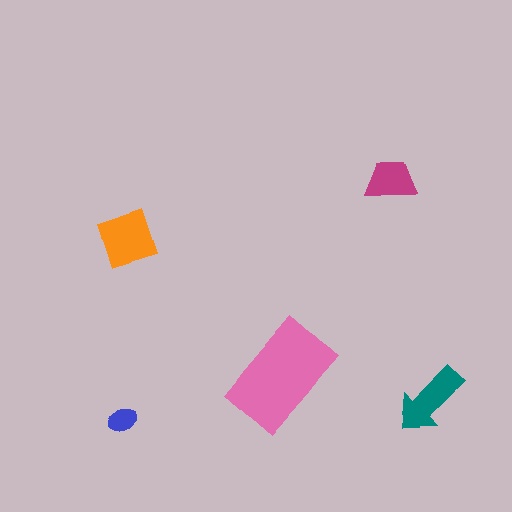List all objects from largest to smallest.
The pink rectangle, the orange square, the teal arrow, the magenta trapezoid, the blue ellipse.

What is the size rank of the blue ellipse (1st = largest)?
5th.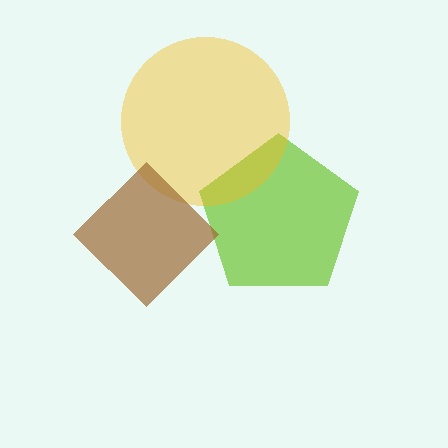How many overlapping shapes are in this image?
There are 3 overlapping shapes in the image.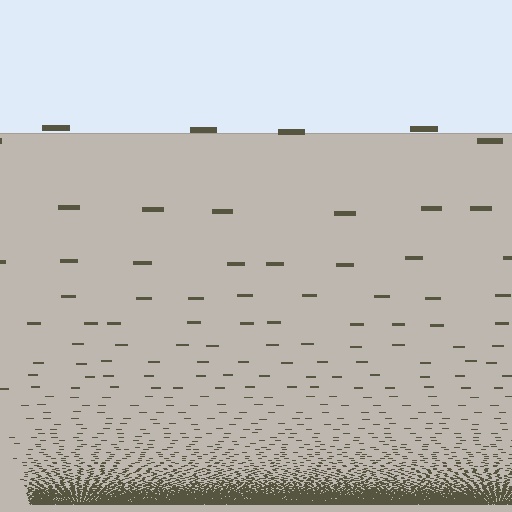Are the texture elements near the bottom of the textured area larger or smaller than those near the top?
Smaller. The gradient is inverted — elements near the bottom are smaller and denser.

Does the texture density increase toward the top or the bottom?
Density increases toward the bottom.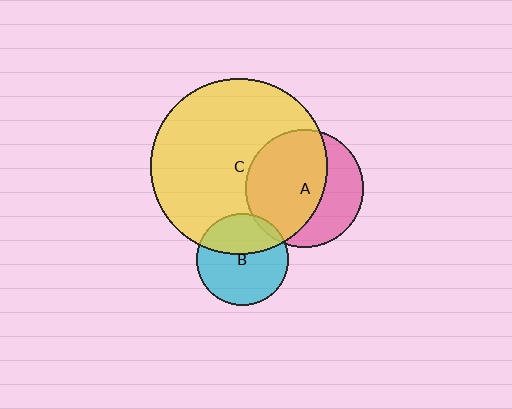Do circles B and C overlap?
Yes.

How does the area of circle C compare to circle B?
Approximately 3.7 times.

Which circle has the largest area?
Circle C (yellow).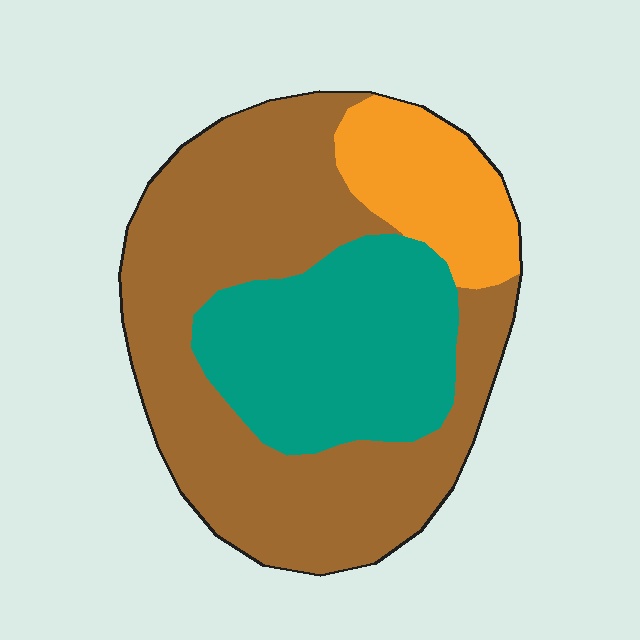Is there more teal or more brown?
Brown.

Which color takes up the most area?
Brown, at roughly 55%.